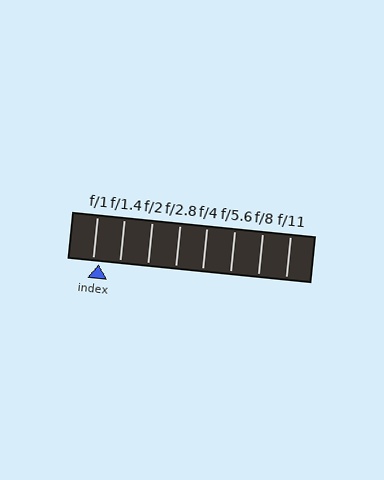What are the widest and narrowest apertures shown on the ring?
The widest aperture shown is f/1 and the narrowest is f/11.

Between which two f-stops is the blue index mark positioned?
The index mark is between f/1 and f/1.4.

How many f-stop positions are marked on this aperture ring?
There are 8 f-stop positions marked.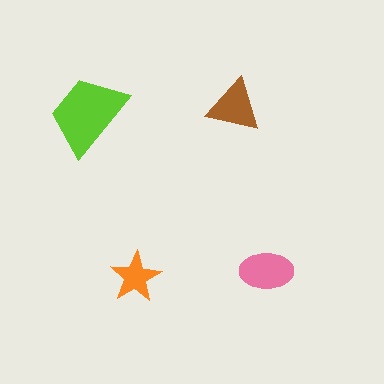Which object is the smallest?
The orange star.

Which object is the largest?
The lime trapezoid.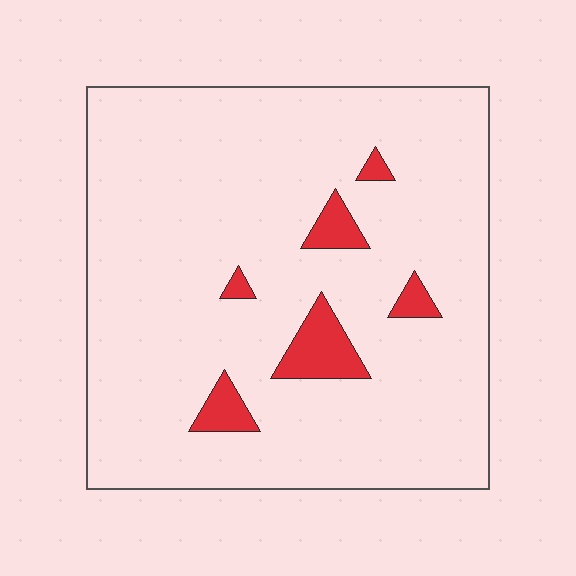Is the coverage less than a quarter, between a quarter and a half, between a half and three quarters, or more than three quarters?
Less than a quarter.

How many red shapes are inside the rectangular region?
6.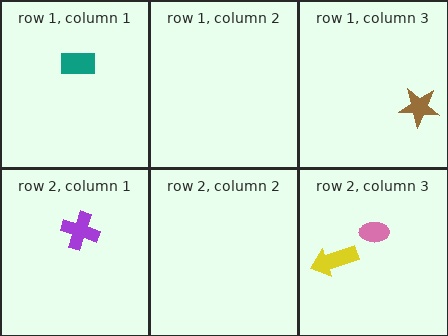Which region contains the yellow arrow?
The row 2, column 3 region.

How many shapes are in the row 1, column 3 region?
1.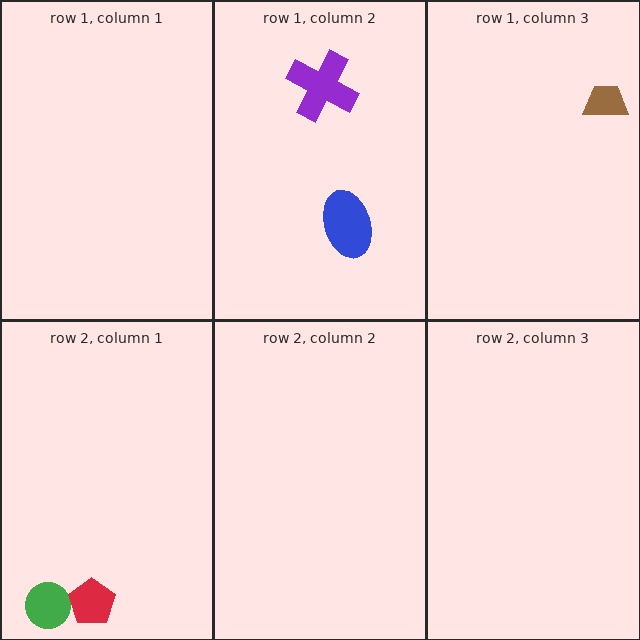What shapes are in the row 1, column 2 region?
The blue ellipse, the purple cross.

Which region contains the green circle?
The row 2, column 1 region.